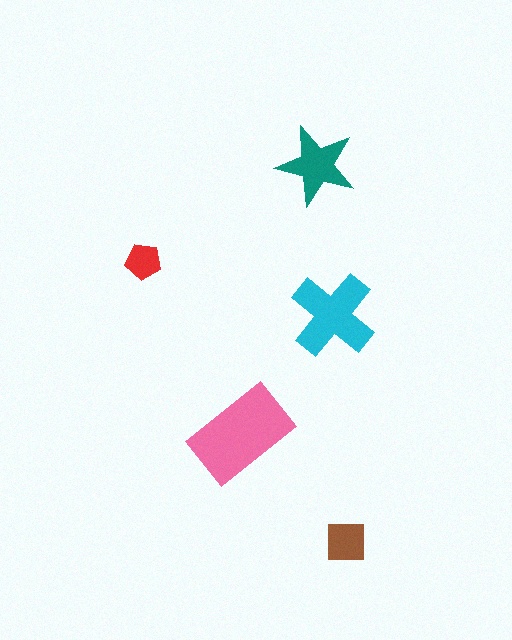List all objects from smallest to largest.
The red pentagon, the brown square, the teal star, the cyan cross, the pink rectangle.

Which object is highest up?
The teal star is topmost.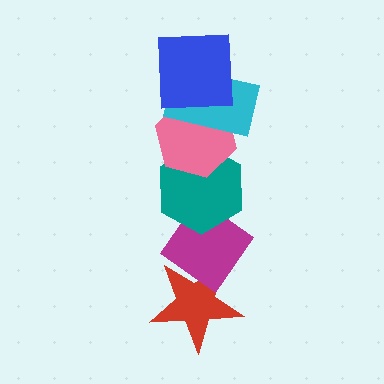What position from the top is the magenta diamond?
The magenta diamond is 5th from the top.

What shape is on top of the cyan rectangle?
The blue square is on top of the cyan rectangle.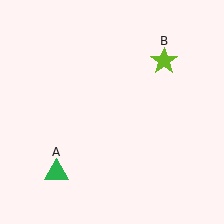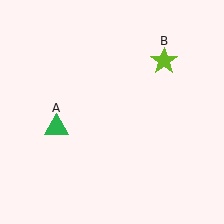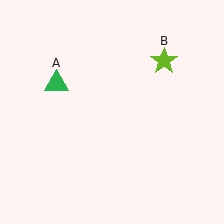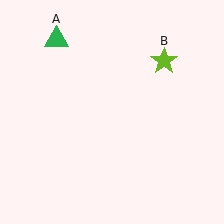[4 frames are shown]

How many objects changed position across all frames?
1 object changed position: green triangle (object A).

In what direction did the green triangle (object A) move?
The green triangle (object A) moved up.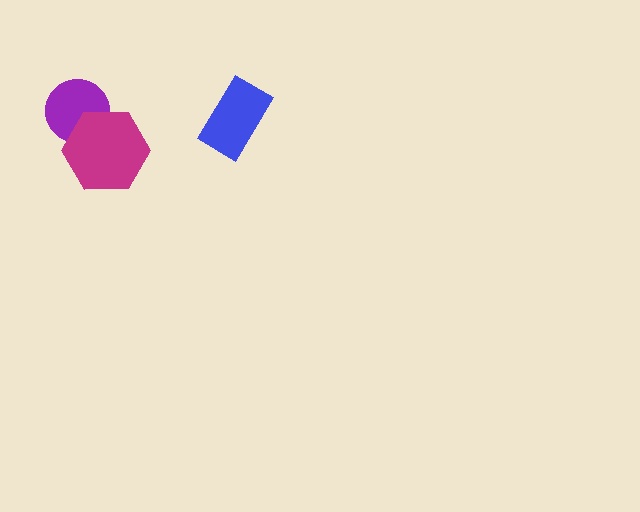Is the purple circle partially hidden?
Yes, it is partially covered by another shape.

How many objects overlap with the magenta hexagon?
1 object overlaps with the magenta hexagon.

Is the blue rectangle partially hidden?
No, no other shape covers it.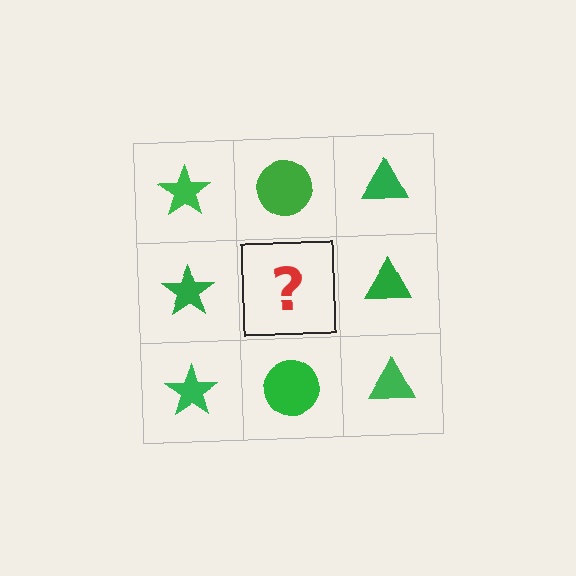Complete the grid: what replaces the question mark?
The question mark should be replaced with a green circle.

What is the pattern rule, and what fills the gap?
The rule is that each column has a consistent shape. The gap should be filled with a green circle.